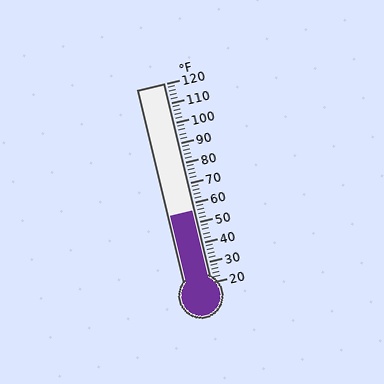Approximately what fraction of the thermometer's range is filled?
The thermometer is filled to approximately 35% of its range.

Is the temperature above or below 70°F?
The temperature is below 70°F.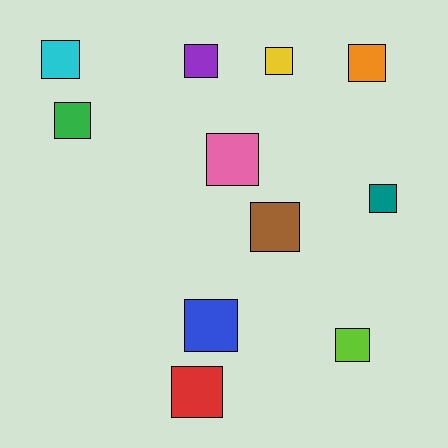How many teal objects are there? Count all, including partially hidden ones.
There is 1 teal object.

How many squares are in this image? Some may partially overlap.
There are 11 squares.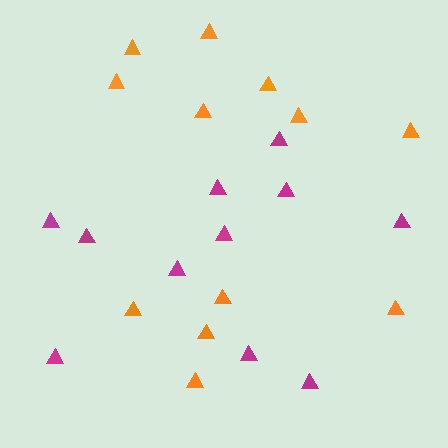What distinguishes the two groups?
There are 2 groups: one group of orange triangles (12) and one group of magenta triangles (11).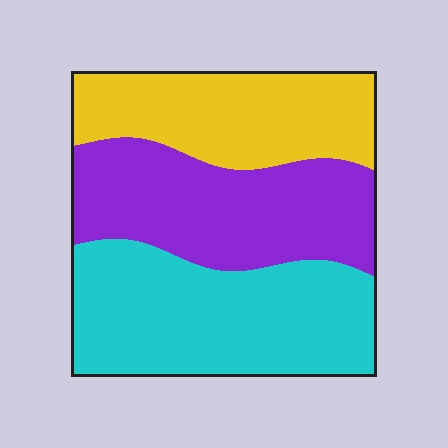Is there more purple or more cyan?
Cyan.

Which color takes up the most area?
Cyan, at roughly 40%.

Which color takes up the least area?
Yellow, at roughly 30%.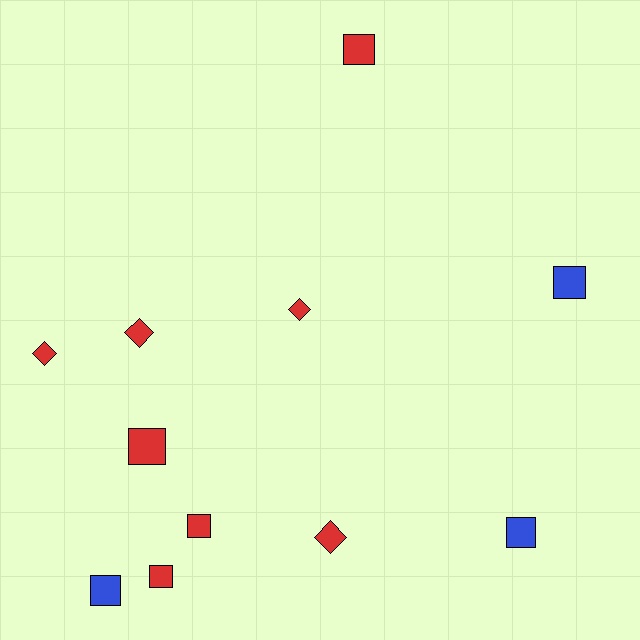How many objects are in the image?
There are 11 objects.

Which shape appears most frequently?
Square, with 7 objects.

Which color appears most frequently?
Red, with 8 objects.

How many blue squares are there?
There are 3 blue squares.